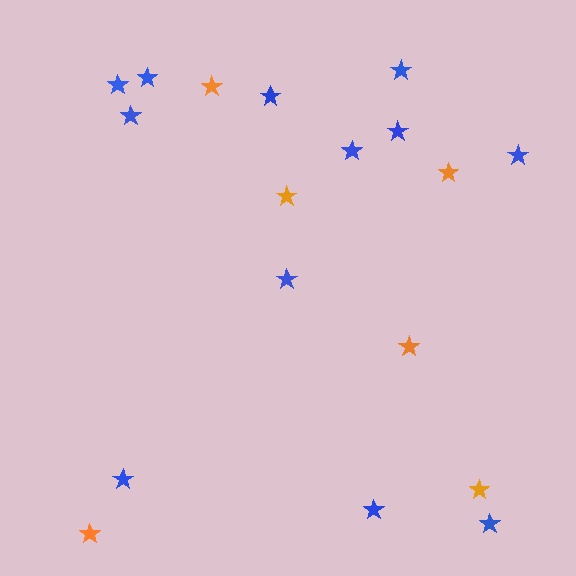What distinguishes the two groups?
There are 2 groups: one group of orange stars (6) and one group of blue stars (12).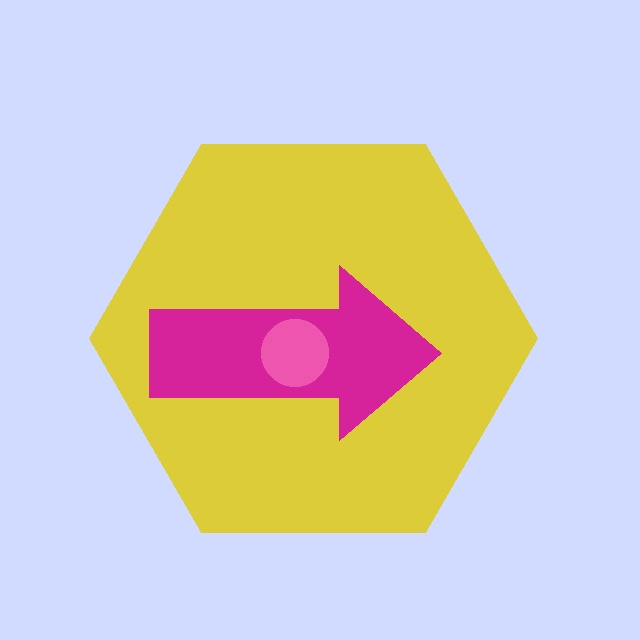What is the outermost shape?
The yellow hexagon.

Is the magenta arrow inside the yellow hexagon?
Yes.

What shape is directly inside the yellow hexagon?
The magenta arrow.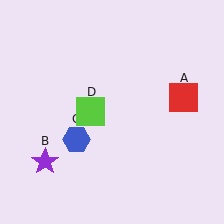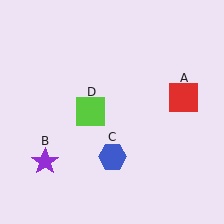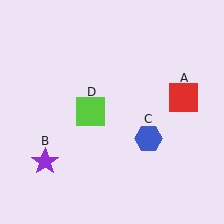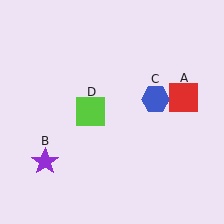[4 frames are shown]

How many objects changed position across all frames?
1 object changed position: blue hexagon (object C).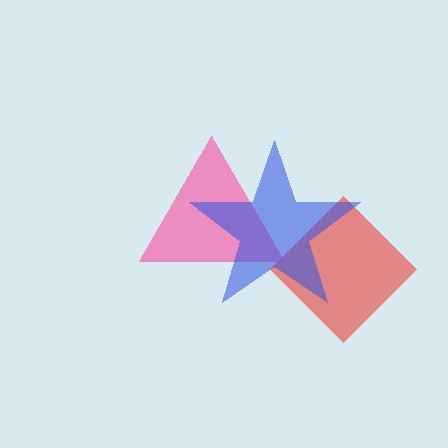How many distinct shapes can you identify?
There are 3 distinct shapes: a red diamond, a pink triangle, a blue star.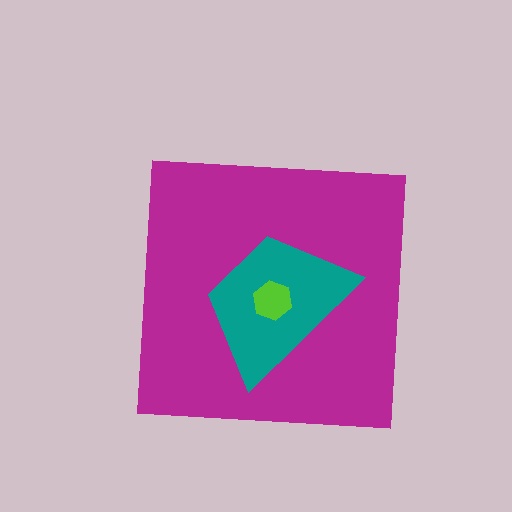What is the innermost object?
The lime hexagon.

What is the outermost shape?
The magenta square.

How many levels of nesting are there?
3.